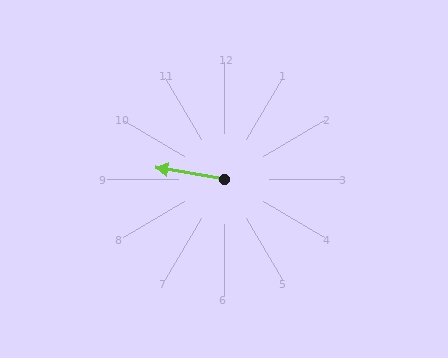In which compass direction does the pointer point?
West.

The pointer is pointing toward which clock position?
Roughly 9 o'clock.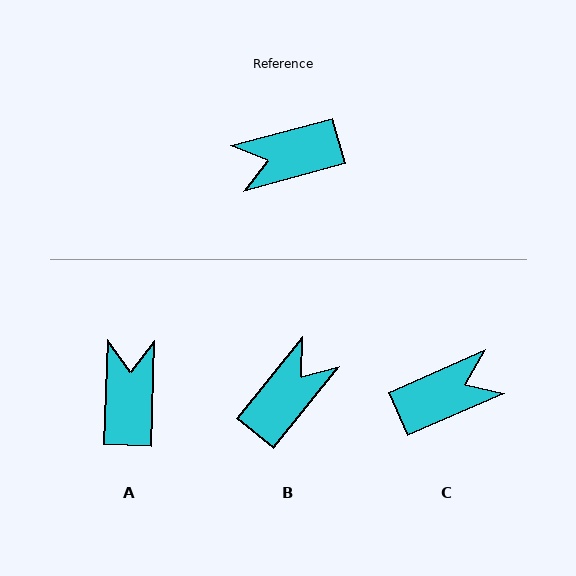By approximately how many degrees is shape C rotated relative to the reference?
Approximately 171 degrees clockwise.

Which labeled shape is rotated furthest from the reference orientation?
C, about 171 degrees away.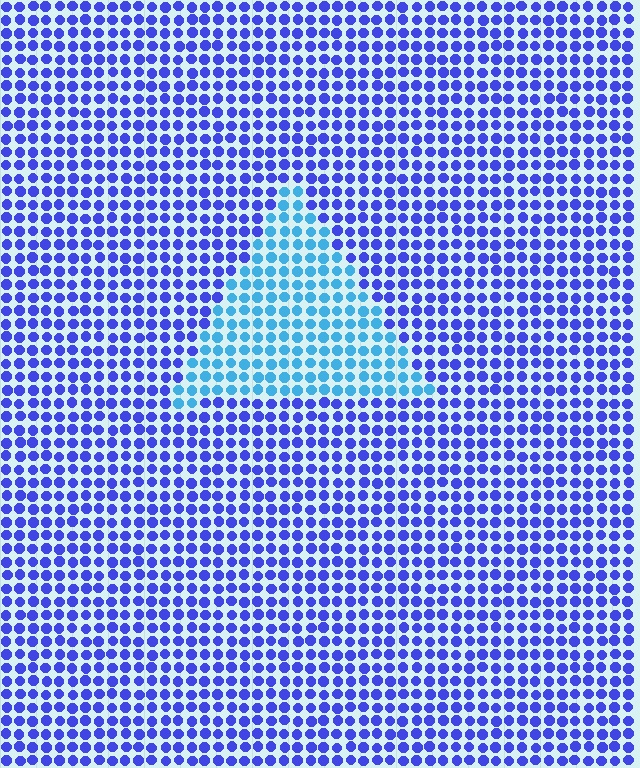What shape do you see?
I see a triangle.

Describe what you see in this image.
The image is filled with small blue elements in a uniform arrangement. A triangle-shaped region is visible where the elements are tinted to a slightly different hue, forming a subtle color boundary.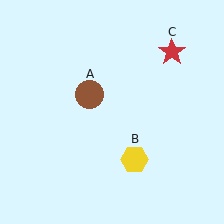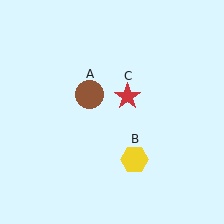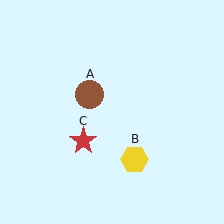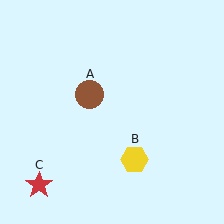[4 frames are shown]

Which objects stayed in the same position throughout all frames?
Brown circle (object A) and yellow hexagon (object B) remained stationary.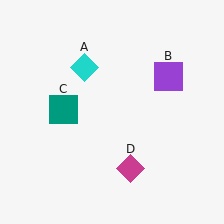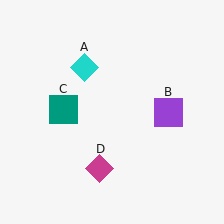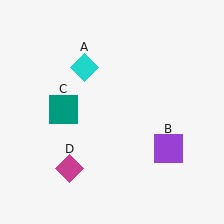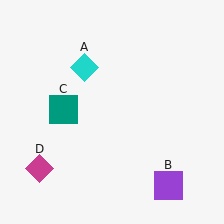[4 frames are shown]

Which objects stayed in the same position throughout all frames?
Cyan diamond (object A) and teal square (object C) remained stationary.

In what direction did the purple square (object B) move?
The purple square (object B) moved down.